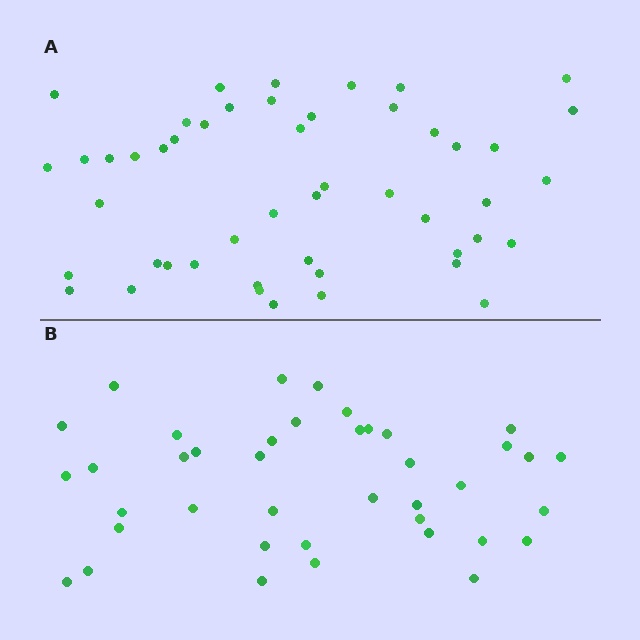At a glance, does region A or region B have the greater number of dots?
Region A (the top region) has more dots.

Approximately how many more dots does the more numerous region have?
Region A has roughly 8 or so more dots than region B.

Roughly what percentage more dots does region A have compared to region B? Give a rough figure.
About 20% more.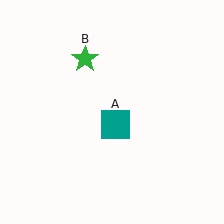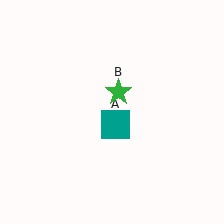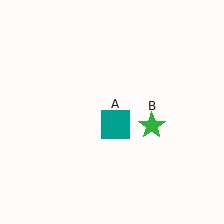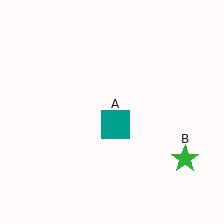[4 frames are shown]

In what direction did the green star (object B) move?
The green star (object B) moved down and to the right.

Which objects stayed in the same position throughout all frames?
Teal square (object A) remained stationary.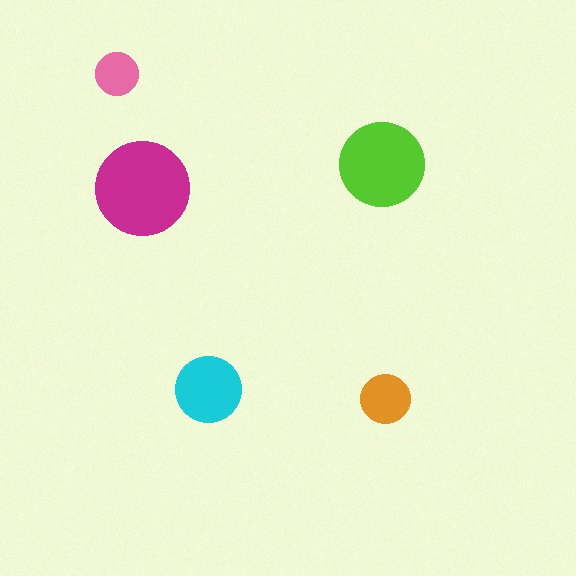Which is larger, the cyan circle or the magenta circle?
The magenta one.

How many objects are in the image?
There are 5 objects in the image.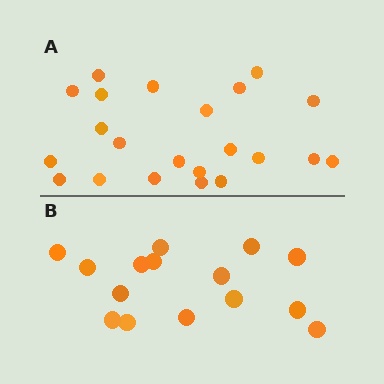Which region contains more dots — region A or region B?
Region A (the top region) has more dots.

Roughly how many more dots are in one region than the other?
Region A has roughly 8 or so more dots than region B.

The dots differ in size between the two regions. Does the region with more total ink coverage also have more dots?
No. Region B has more total ink coverage because its dots are larger, but region A actually contains more individual dots. Total area can be misleading — the number of items is what matters here.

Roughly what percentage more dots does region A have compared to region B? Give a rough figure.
About 45% more.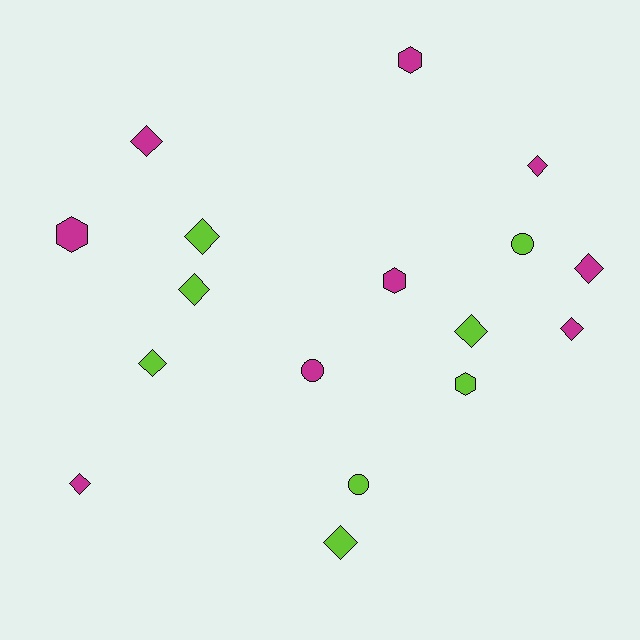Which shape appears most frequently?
Diamond, with 10 objects.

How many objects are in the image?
There are 17 objects.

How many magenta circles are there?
There is 1 magenta circle.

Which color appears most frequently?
Magenta, with 9 objects.